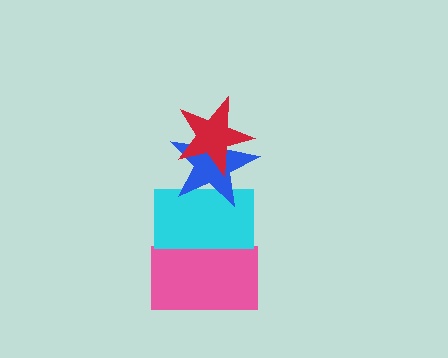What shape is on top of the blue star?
The red star is on top of the blue star.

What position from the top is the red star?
The red star is 1st from the top.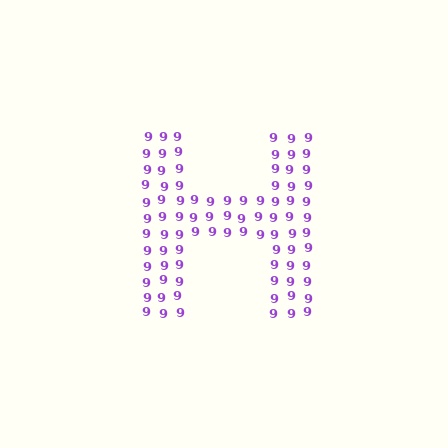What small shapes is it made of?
It is made of small digit 9's.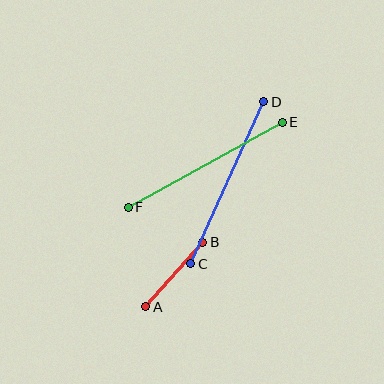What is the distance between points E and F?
The distance is approximately 176 pixels.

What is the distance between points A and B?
The distance is approximately 86 pixels.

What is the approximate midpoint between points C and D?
The midpoint is at approximately (227, 183) pixels.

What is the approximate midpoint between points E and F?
The midpoint is at approximately (205, 165) pixels.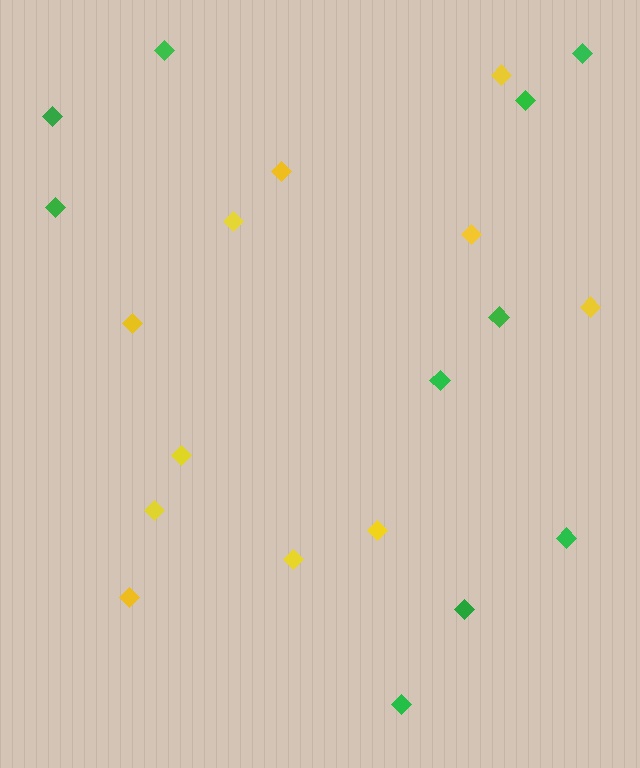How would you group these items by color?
There are 2 groups: one group of yellow diamonds (11) and one group of green diamonds (10).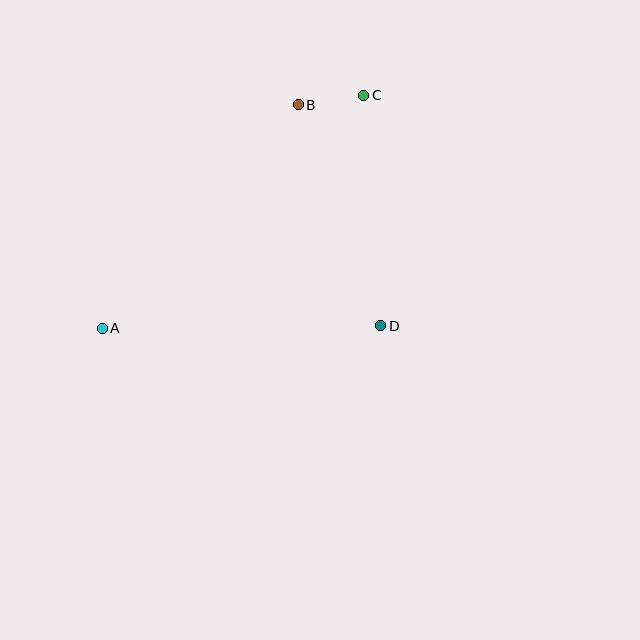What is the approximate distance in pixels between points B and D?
The distance between B and D is approximately 236 pixels.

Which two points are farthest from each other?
Points A and C are farthest from each other.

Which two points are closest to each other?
Points B and C are closest to each other.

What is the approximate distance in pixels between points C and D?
The distance between C and D is approximately 231 pixels.